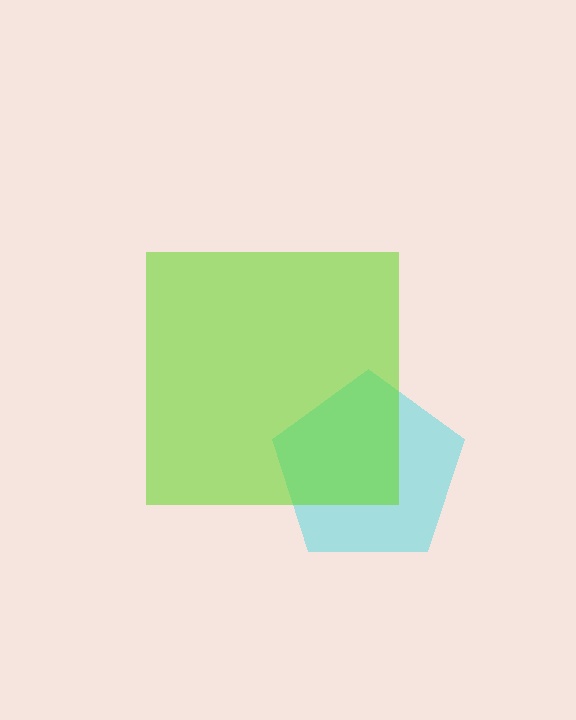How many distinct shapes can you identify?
There are 2 distinct shapes: a cyan pentagon, a lime square.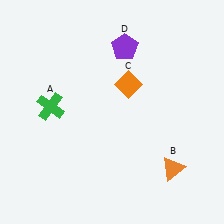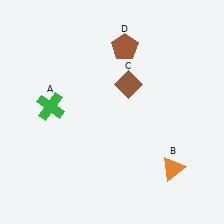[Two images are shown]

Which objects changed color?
C changed from orange to brown. D changed from purple to brown.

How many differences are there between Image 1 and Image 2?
There are 2 differences between the two images.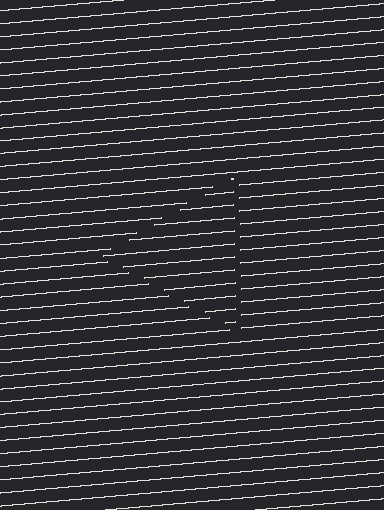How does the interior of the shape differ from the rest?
The interior of the shape contains the same grating, shifted by half a period — the contour is defined by the phase discontinuity where line-ends from the inner and outer gratings abut.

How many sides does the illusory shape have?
3 sides — the line-ends trace a triangle.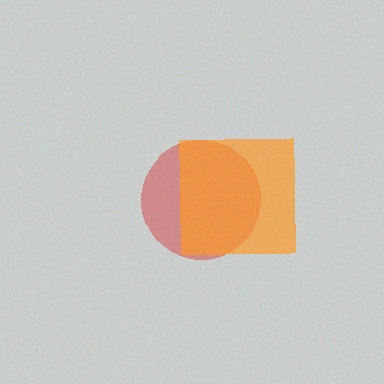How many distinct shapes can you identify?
There are 2 distinct shapes: a red circle, an orange square.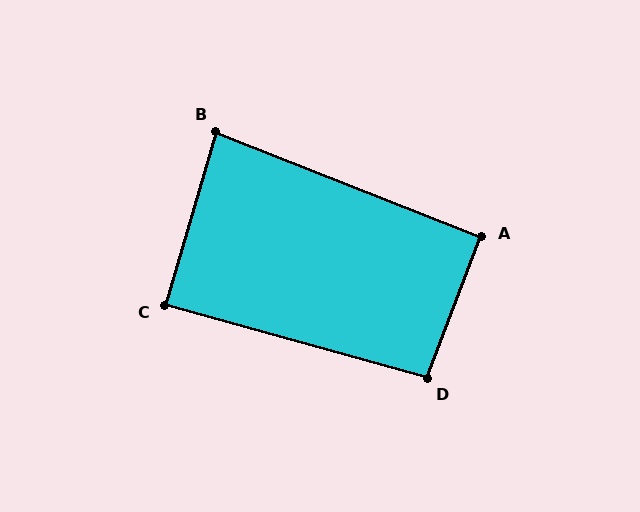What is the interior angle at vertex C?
Approximately 89 degrees (approximately right).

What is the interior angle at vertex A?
Approximately 91 degrees (approximately right).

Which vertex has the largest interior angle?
D, at approximately 95 degrees.